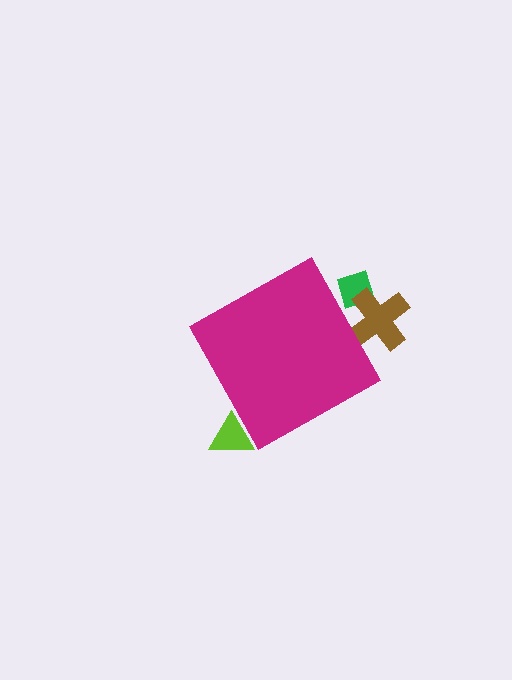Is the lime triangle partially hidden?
Yes, the lime triangle is partially hidden behind the magenta diamond.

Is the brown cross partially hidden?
Yes, the brown cross is partially hidden behind the magenta diamond.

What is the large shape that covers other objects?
A magenta diamond.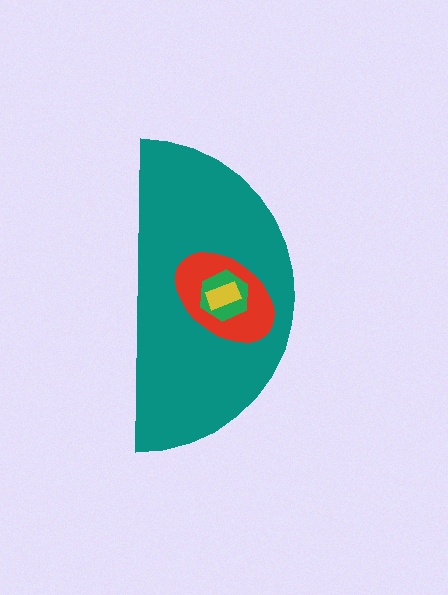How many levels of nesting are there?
4.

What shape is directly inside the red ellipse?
The green hexagon.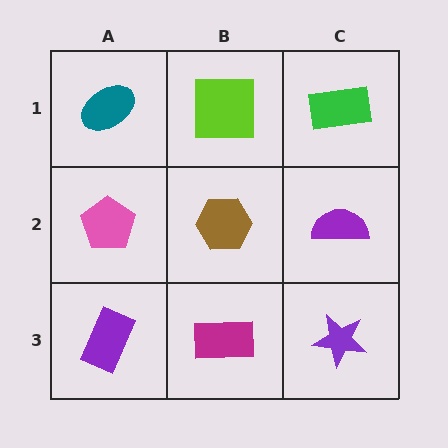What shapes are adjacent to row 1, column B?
A brown hexagon (row 2, column B), a teal ellipse (row 1, column A), a green rectangle (row 1, column C).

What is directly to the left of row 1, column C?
A lime square.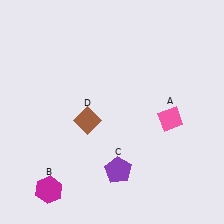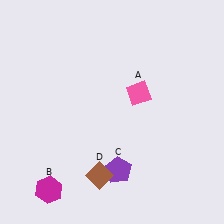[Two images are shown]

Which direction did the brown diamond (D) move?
The brown diamond (D) moved down.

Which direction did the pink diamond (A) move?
The pink diamond (A) moved left.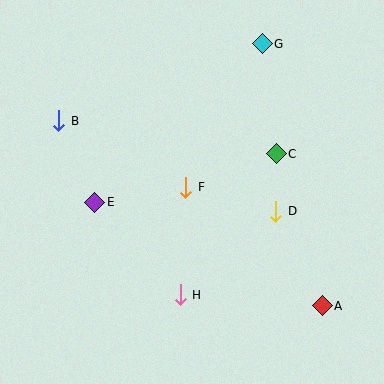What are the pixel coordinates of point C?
Point C is at (276, 154).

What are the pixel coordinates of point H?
Point H is at (180, 295).